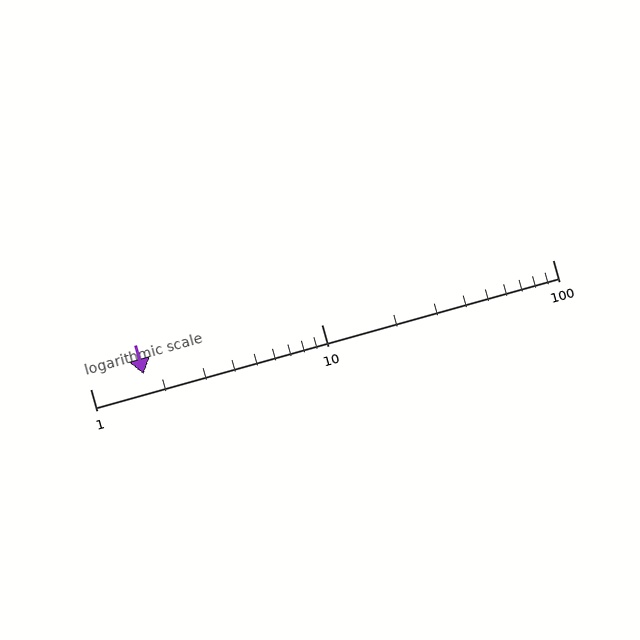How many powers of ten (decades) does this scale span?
The scale spans 2 decades, from 1 to 100.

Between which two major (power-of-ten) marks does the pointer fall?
The pointer is between 1 and 10.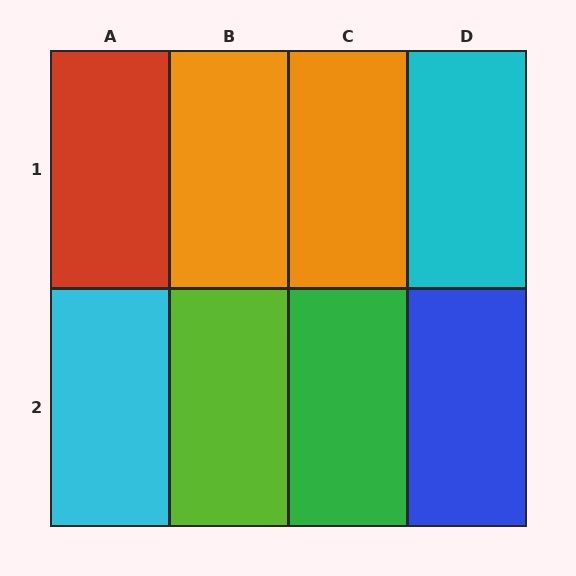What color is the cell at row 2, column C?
Green.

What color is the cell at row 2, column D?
Blue.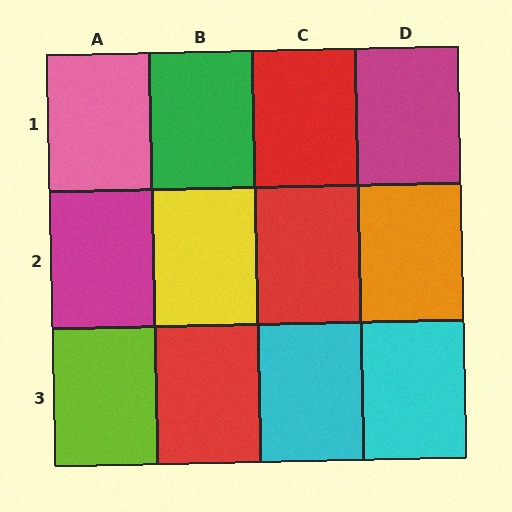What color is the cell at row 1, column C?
Red.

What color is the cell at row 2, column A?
Magenta.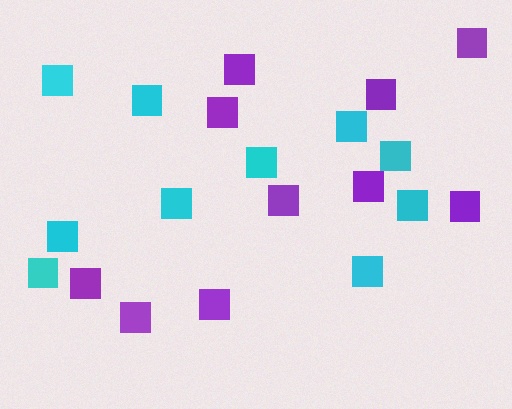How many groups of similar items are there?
There are 2 groups: one group of purple squares (10) and one group of cyan squares (10).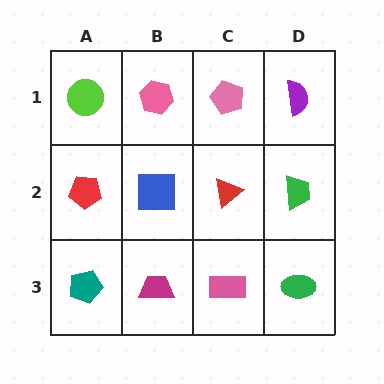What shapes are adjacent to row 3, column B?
A blue square (row 2, column B), a teal pentagon (row 3, column A), a pink rectangle (row 3, column C).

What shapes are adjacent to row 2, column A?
A lime circle (row 1, column A), a teal pentagon (row 3, column A), a blue square (row 2, column B).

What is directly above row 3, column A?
A red pentagon.